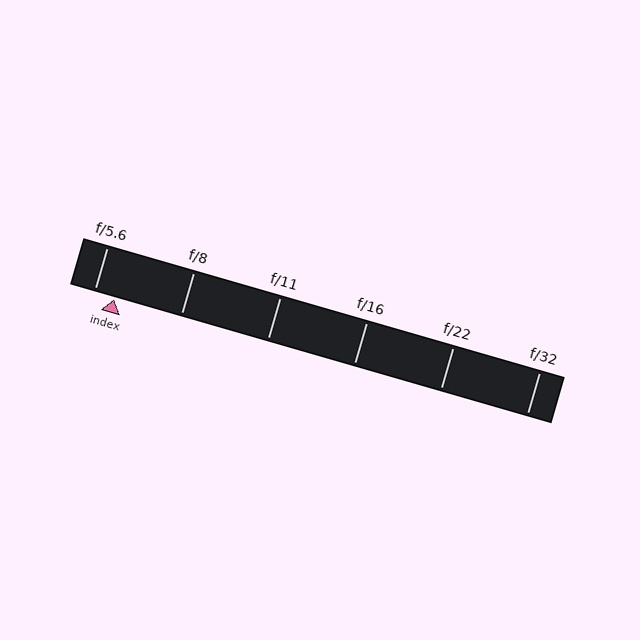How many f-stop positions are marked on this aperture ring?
There are 6 f-stop positions marked.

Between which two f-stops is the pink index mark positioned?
The index mark is between f/5.6 and f/8.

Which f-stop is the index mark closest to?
The index mark is closest to f/5.6.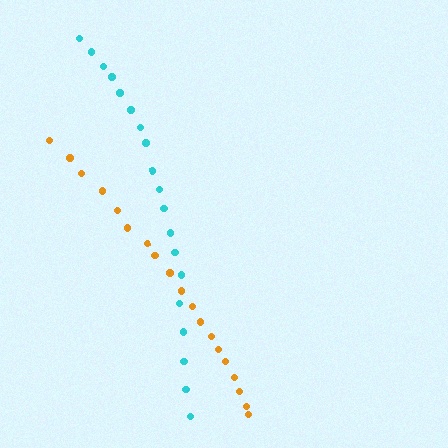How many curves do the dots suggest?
There are 2 distinct paths.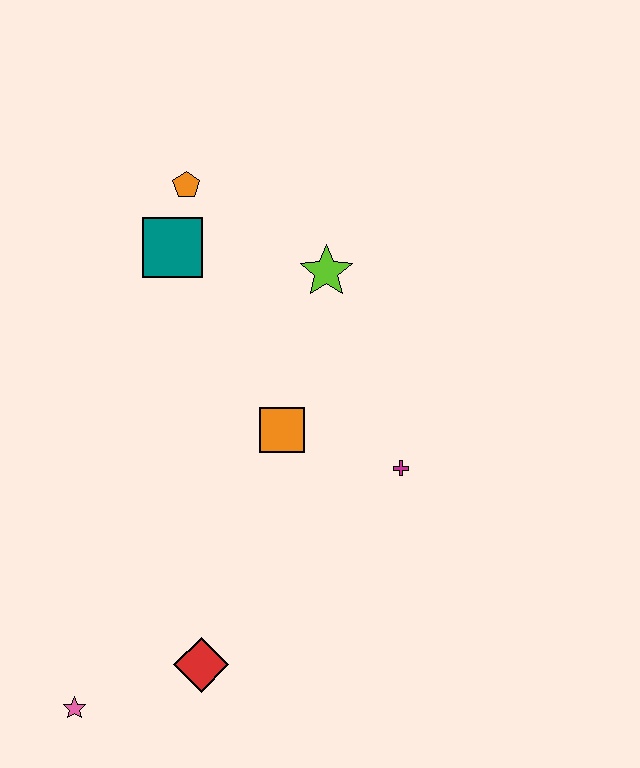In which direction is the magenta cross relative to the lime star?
The magenta cross is below the lime star.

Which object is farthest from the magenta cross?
The pink star is farthest from the magenta cross.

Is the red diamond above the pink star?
Yes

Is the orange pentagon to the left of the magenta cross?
Yes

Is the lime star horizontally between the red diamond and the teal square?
No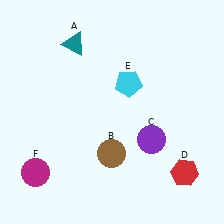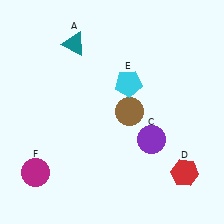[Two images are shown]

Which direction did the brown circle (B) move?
The brown circle (B) moved up.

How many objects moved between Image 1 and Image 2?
1 object moved between the two images.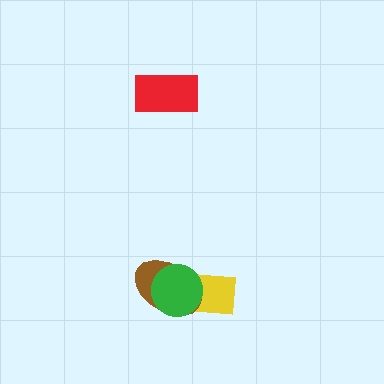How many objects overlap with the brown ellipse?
2 objects overlap with the brown ellipse.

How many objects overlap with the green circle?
2 objects overlap with the green circle.